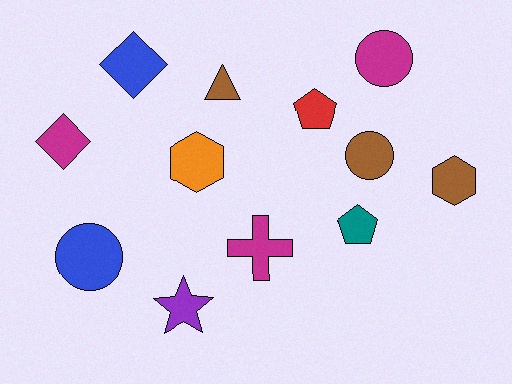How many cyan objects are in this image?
There are no cyan objects.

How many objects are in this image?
There are 12 objects.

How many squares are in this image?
There are no squares.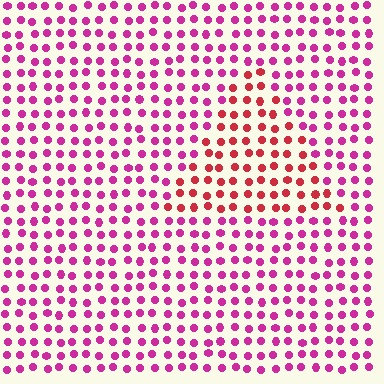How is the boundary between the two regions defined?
The boundary is defined purely by a slight shift in hue (about 36 degrees). Spacing, size, and orientation are identical on both sides.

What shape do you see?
I see a triangle.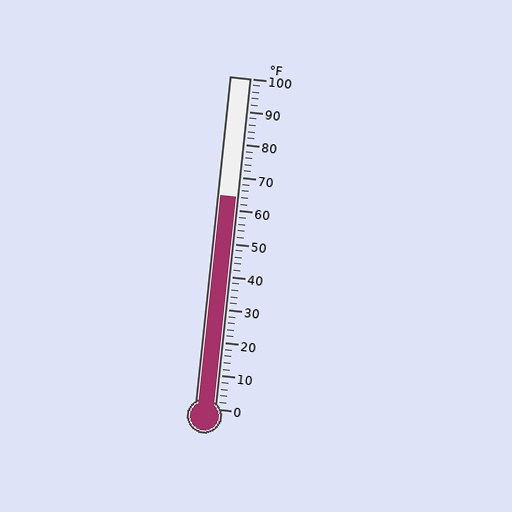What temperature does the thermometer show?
The thermometer shows approximately 64°F.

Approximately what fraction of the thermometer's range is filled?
The thermometer is filled to approximately 65% of its range.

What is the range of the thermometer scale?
The thermometer scale ranges from 0°F to 100°F.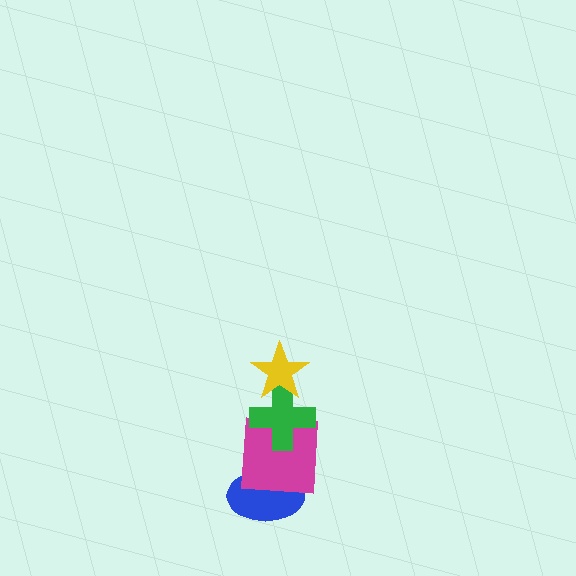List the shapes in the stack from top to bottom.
From top to bottom: the yellow star, the green cross, the magenta square, the blue ellipse.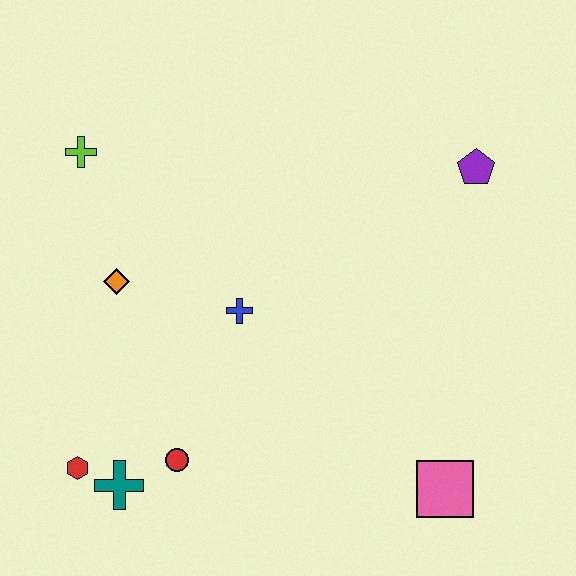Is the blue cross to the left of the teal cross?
No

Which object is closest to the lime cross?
The orange diamond is closest to the lime cross.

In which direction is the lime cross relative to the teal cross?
The lime cross is above the teal cross.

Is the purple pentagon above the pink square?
Yes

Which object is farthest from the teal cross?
The purple pentagon is farthest from the teal cross.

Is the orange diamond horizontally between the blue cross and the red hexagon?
Yes